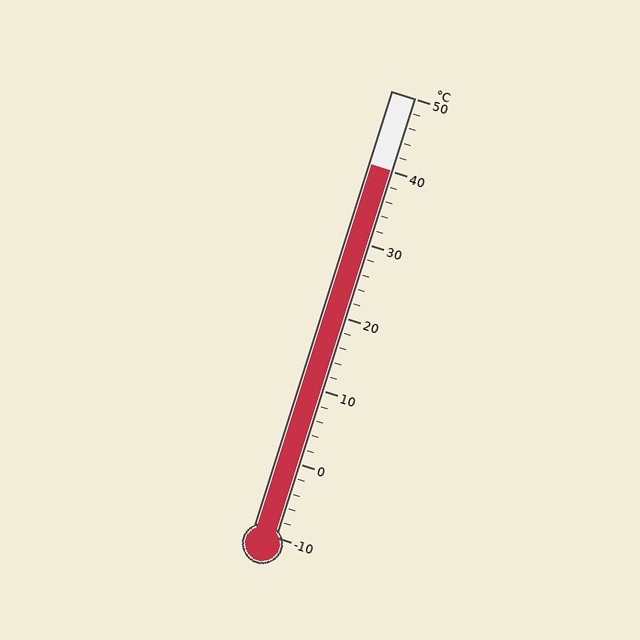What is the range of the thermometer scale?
The thermometer scale ranges from -10°C to 50°C.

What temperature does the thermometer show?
The thermometer shows approximately 40°C.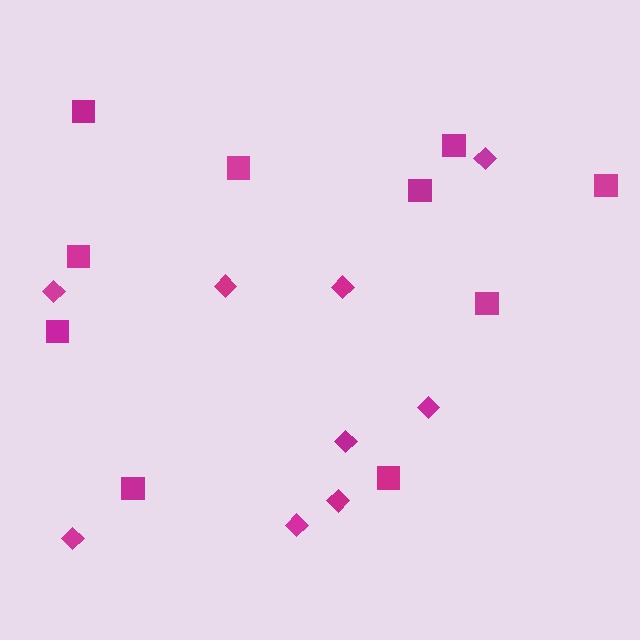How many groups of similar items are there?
There are 2 groups: one group of diamonds (9) and one group of squares (10).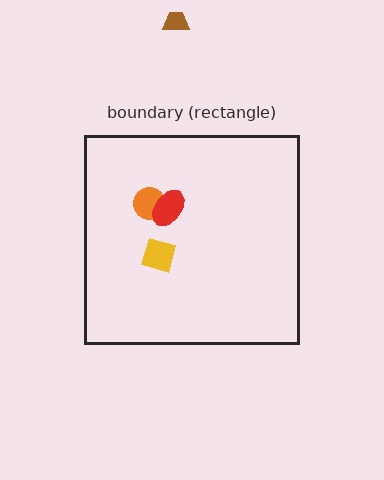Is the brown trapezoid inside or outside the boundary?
Outside.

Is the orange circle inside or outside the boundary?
Inside.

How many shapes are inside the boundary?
3 inside, 1 outside.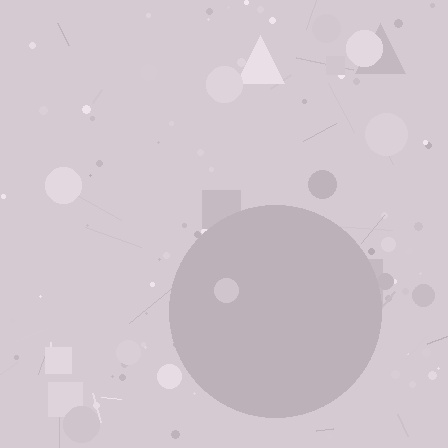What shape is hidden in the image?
A circle is hidden in the image.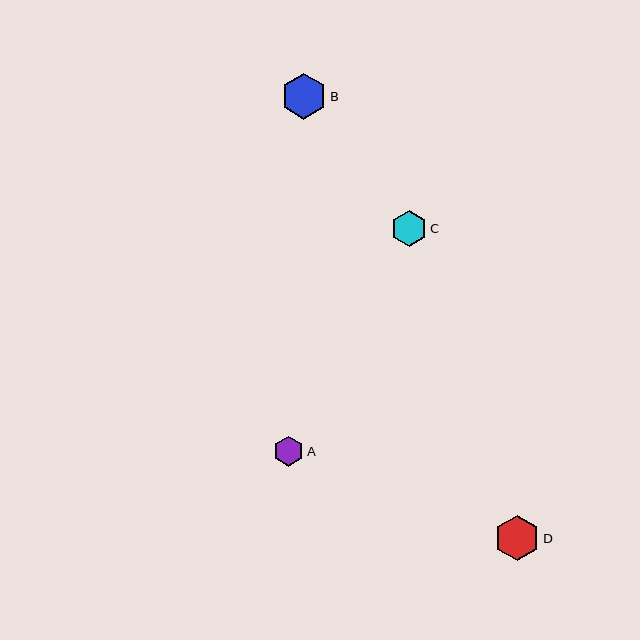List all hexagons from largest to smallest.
From largest to smallest: B, D, C, A.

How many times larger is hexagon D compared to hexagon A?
Hexagon D is approximately 1.5 times the size of hexagon A.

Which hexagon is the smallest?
Hexagon A is the smallest with a size of approximately 30 pixels.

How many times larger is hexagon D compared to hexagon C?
Hexagon D is approximately 1.3 times the size of hexagon C.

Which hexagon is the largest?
Hexagon B is the largest with a size of approximately 46 pixels.